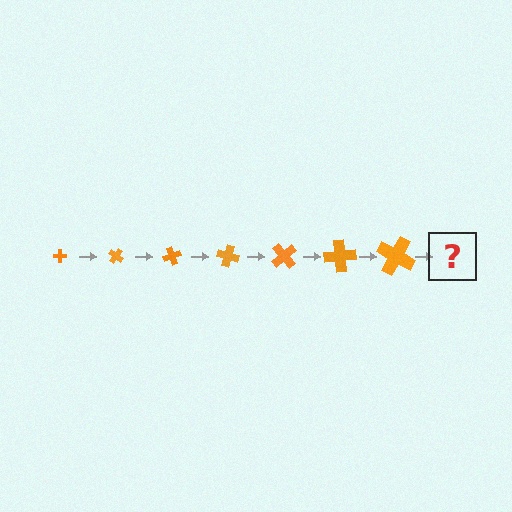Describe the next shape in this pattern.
It should be a cross, larger than the previous one and rotated 245 degrees from the start.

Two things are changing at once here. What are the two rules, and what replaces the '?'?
The two rules are that the cross grows larger each step and it rotates 35 degrees each step. The '?' should be a cross, larger than the previous one and rotated 245 degrees from the start.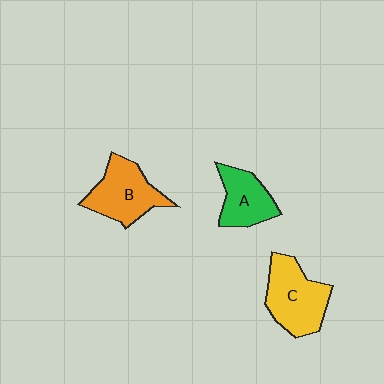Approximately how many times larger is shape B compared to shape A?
Approximately 1.3 times.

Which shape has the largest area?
Shape C (yellow).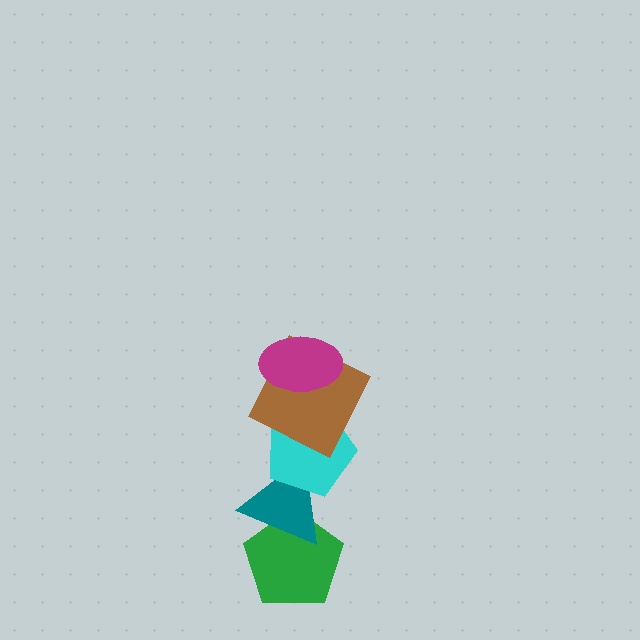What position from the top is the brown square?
The brown square is 2nd from the top.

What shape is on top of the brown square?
The magenta ellipse is on top of the brown square.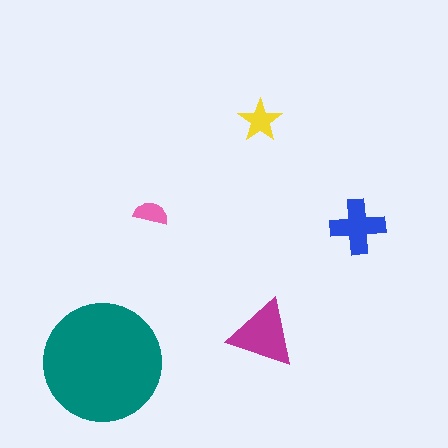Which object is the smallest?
The pink semicircle.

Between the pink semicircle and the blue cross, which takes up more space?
The blue cross.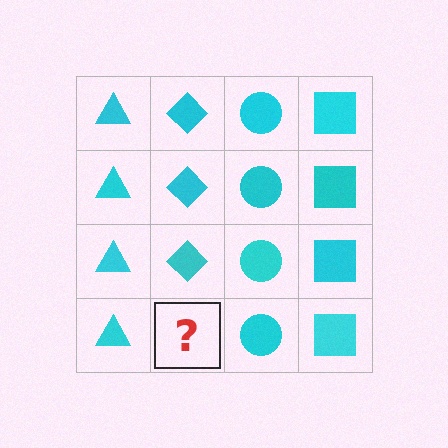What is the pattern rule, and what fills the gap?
The rule is that each column has a consistent shape. The gap should be filled with a cyan diamond.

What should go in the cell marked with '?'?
The missing cell should contain a cyan diamond.